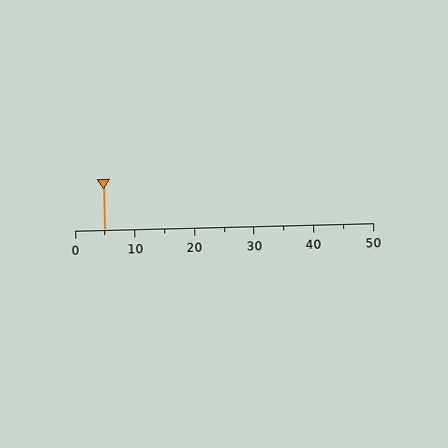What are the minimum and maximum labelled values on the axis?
The axis runs from 0 to 50.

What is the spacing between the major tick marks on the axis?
The major ticks are spaced 10 apart.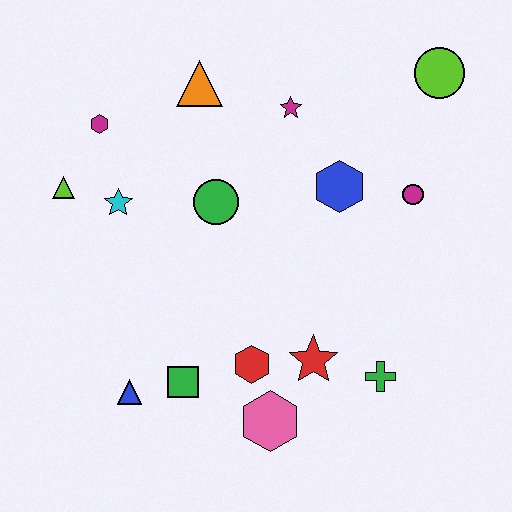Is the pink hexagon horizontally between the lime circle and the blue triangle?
Yes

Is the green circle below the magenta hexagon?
Yes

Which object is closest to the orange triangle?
The magenta star is closest to the orange triangle.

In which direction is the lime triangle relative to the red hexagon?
The lime triangle is to the left of the red hexagon.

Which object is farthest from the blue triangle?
The lime circle is farthest from the blue triangle.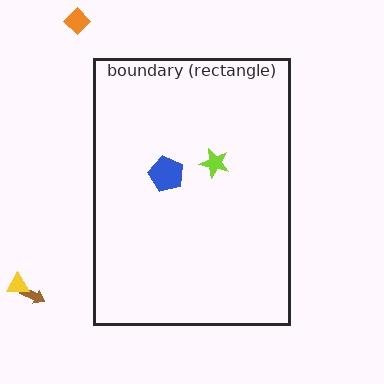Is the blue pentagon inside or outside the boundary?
Inside.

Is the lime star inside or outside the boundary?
Inside.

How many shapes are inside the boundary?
2 inside, 3 outside.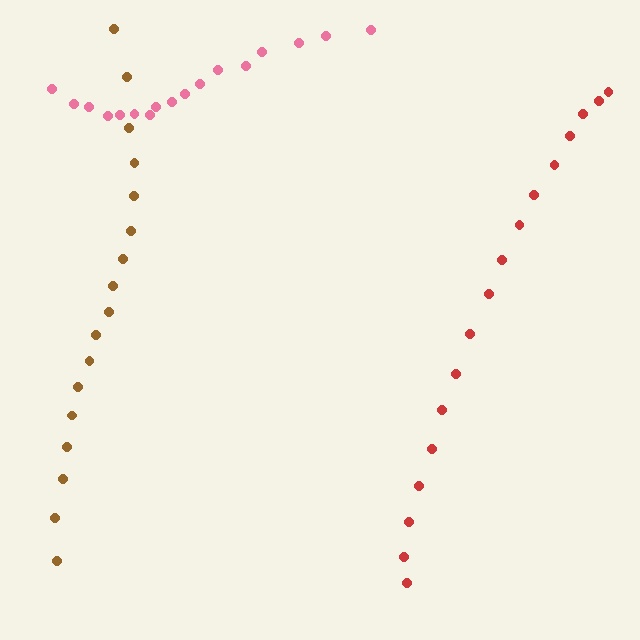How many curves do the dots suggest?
There are 3 distinct paths.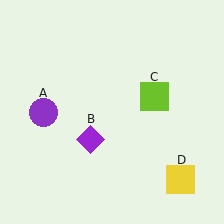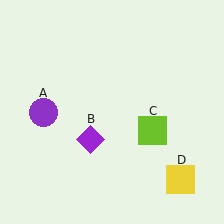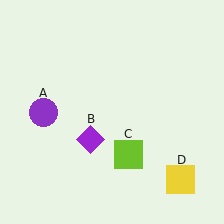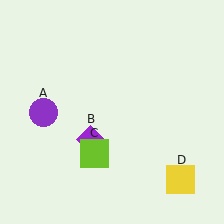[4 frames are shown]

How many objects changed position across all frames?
1 object changed position: lime square (object C).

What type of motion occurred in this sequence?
The lime square (object C) rotated clockwise around the center of the scene.